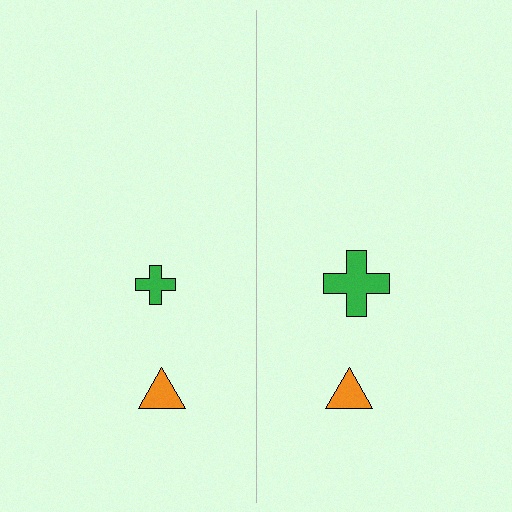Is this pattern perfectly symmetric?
No, the pattern is not perfectly symmetric. The green cross on the right side has a different size than its mirror counterpart.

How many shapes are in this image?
There are 4 shapes in this image.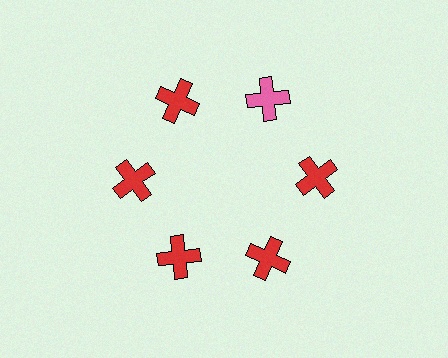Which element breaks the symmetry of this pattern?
The pink cross at roughly the 1 o'clock position breaks the symmetry. All other shapes are red crosses.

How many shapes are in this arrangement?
There are 6 shapes arranged in a ring pattern.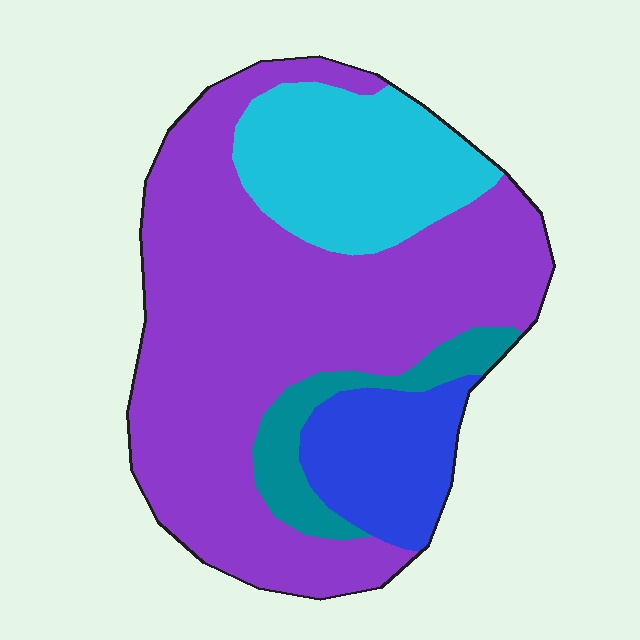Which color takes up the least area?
Teal, at roughly 10%.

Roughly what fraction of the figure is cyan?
Cyan covers 19% of the figure.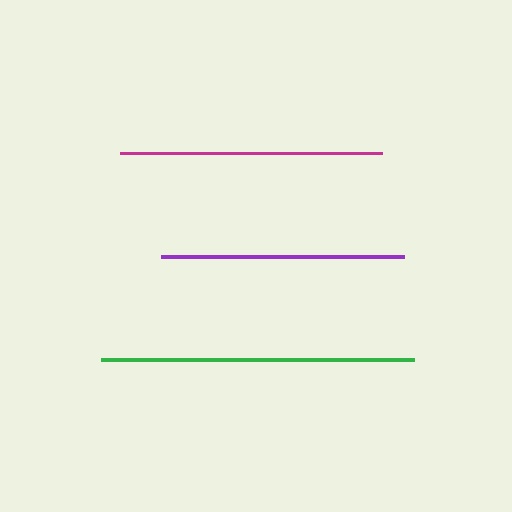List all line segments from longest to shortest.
From longest to shortest: green, magenta, purple.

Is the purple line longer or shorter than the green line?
The green line is longer than the purple line.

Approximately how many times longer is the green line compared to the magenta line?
The green line is approximately 1.2 times the length of the magenta line.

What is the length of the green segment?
The green segment is approximately 313 pixels long.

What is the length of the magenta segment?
The magenta segment is approximately 262 pixels long.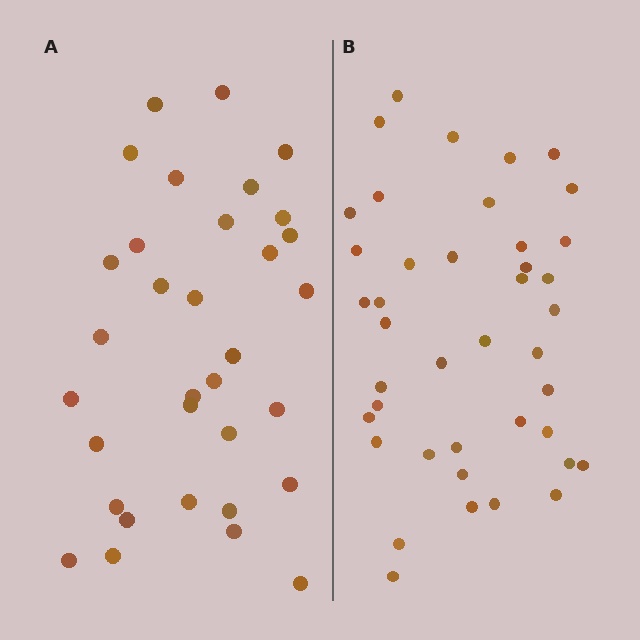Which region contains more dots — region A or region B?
Region B (the right region) has more dots.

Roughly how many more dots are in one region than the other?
Region B has roughly 8 or so more dots than region A.